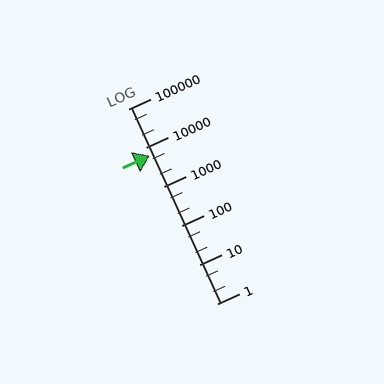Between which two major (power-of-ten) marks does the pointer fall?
The pointer is between 1000 and 10000.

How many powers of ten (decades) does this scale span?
The scale spans 5 decades, from 1 to 100000.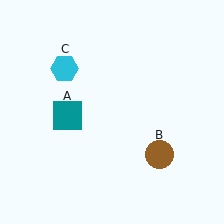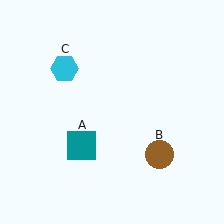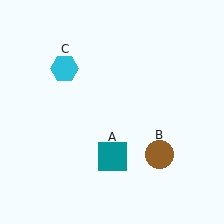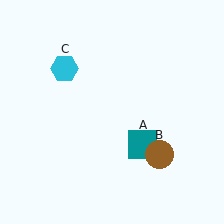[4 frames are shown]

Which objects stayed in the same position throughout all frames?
Brown circle (object B) and cyan hexagon (object C) remained stationary.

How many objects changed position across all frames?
1 object changed position: teal square (object A).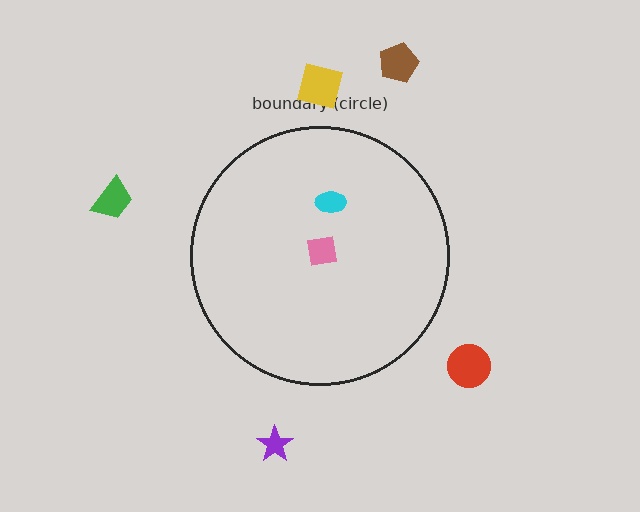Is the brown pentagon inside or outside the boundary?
Outside.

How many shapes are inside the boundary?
2 inside, 5 outside.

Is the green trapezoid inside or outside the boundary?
Outside.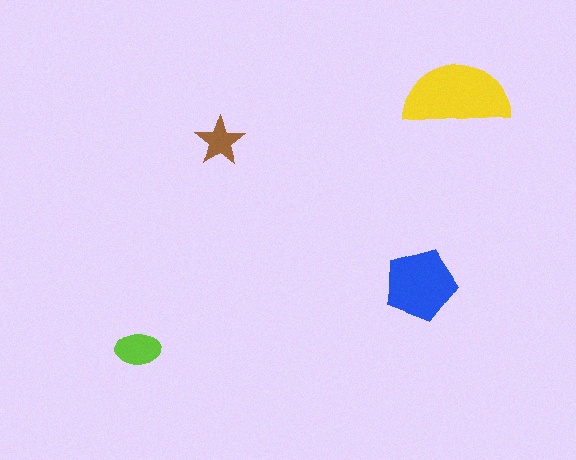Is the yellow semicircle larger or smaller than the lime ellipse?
Larger.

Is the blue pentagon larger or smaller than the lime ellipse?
Larger.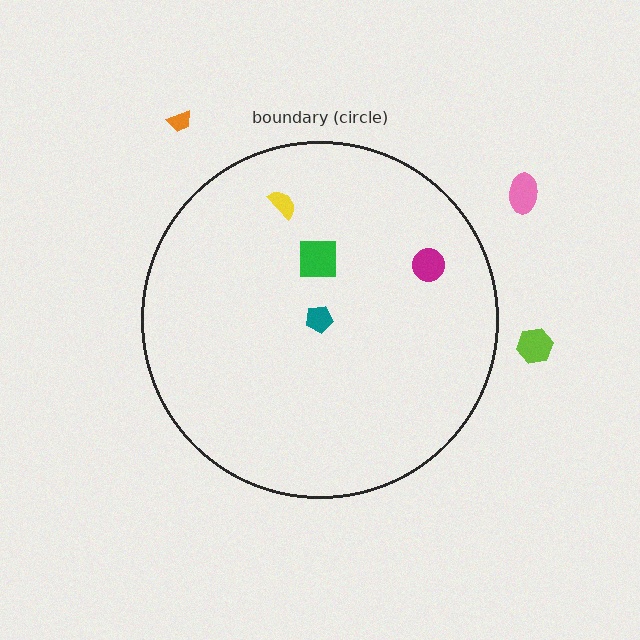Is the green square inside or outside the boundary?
Inside.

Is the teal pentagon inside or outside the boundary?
Inside.